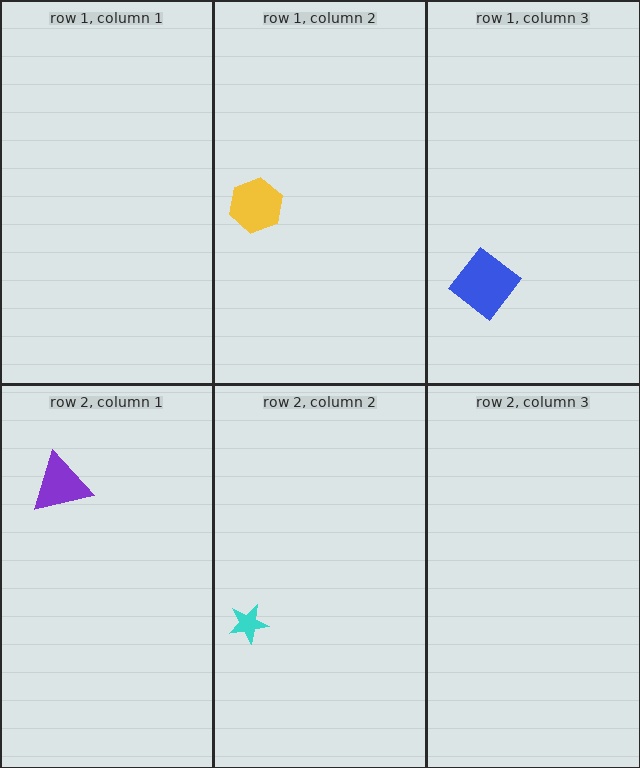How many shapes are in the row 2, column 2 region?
1.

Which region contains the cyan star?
The row 2, column 2 region.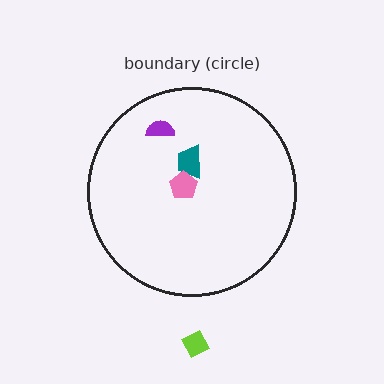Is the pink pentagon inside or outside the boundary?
Inside.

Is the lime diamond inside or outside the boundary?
Outside.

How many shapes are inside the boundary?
3 inside, 1 outside.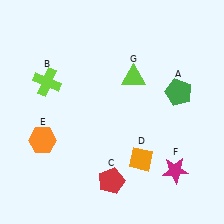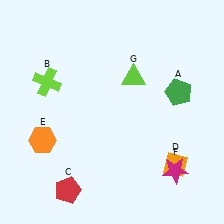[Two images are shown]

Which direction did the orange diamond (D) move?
The orange diamond (D) moved right.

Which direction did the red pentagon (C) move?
The red pentagon (C) moved left.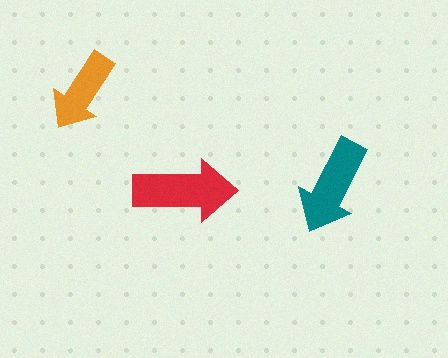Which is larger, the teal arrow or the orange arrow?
The teal one.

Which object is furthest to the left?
The orange arrow is leftmost.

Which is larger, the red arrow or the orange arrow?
The red one.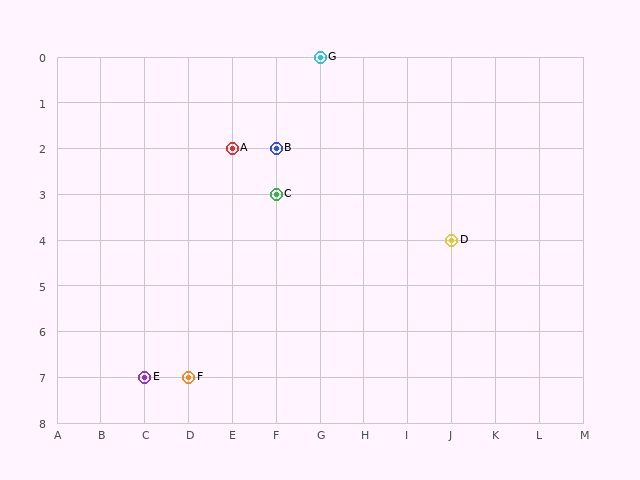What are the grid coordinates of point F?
Point F is at grid coordinates (D, 7).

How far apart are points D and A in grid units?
Points D and A are 5 columns and 2 rows apart (about 5.4 grid units diagonally).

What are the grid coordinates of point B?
Point B is at grid coordinates (F, 2).